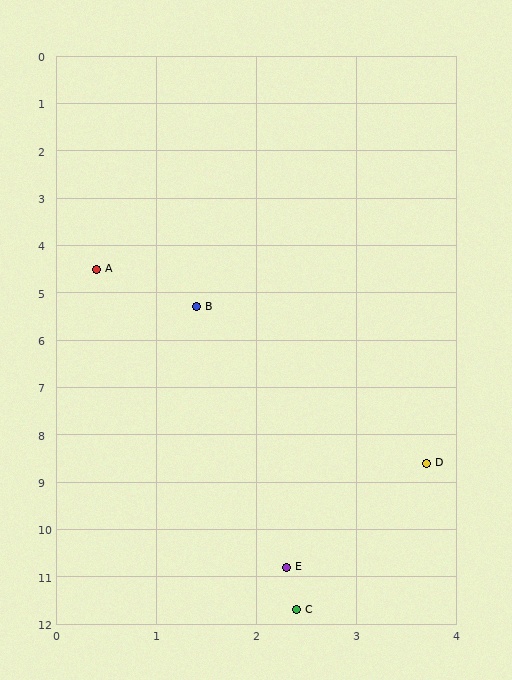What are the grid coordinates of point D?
Point D is at approximately (3.7, 8.6).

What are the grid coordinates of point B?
Point B is at approximately (1.4, 5.3).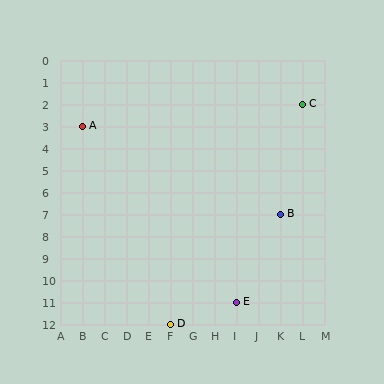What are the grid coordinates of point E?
Point E is at grid coordinates (I, 11).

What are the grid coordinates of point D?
Point D is at grid coordinates (F, 12).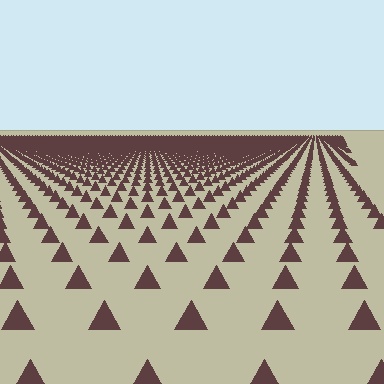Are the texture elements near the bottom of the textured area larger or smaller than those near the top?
Larger. Near the bottom, elements are closer to the viewer and appear at a bigger on-screen size.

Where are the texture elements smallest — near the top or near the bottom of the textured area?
Near the top.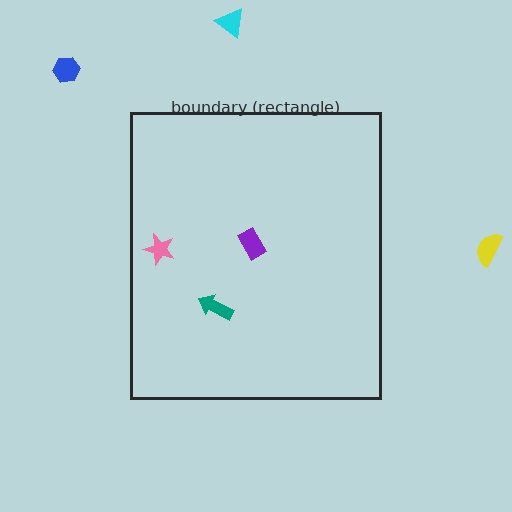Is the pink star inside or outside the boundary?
Inside.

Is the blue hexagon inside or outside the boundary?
Outside.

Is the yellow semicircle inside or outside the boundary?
Outside.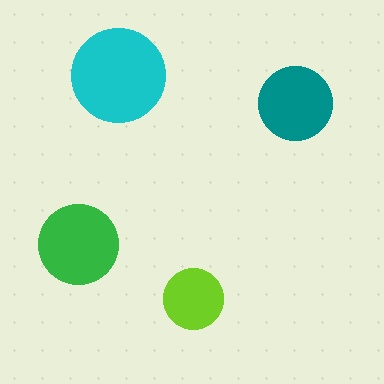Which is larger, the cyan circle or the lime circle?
The cyan one.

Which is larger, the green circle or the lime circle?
The green one.